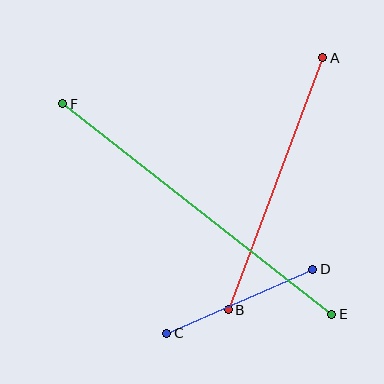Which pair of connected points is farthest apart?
Points E and F are farthest apart.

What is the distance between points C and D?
The distance is approximately 159 pixels.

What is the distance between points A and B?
The distance is approximately 269 pixels.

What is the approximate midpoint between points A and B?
The midpoint is at approximately (276, 184) pixels.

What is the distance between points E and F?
The distance is approximately 342 pixels.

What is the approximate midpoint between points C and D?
The midpoint is at approximately (240, 301) pixels.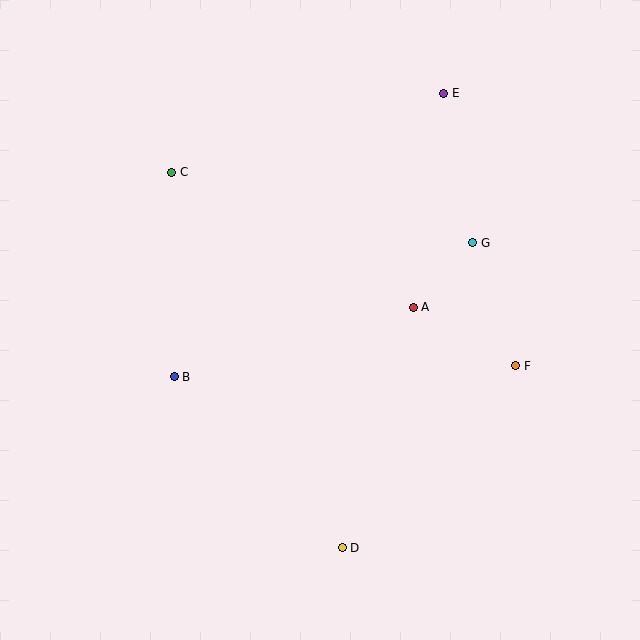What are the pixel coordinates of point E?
Point E is at (444, 94).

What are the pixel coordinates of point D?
Point D is at (342, 548).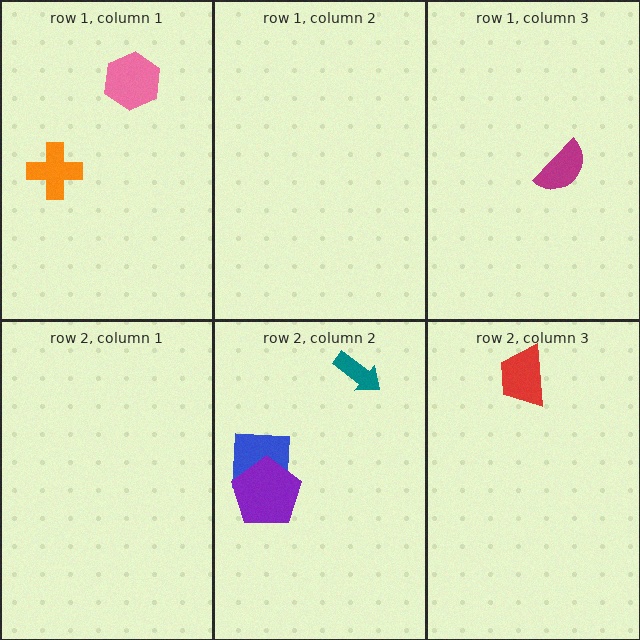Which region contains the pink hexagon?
The row 1, column 1 region.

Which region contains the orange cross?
The row 1, column 1 region.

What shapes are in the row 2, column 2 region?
The blue square, the purple pentagon, the teal arrow.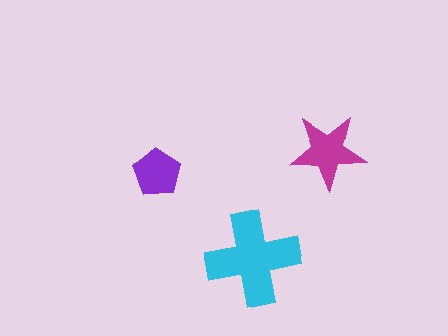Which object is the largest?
The cyan cross.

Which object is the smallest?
The purple pentagon.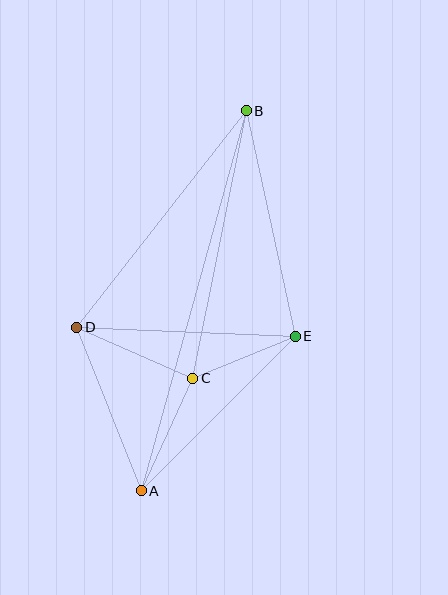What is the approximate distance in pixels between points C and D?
The distance between C and D is approximately 127 pixels.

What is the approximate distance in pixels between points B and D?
The distance between B and D is approximately 275 pixels.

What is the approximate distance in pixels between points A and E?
The distance between A and E is approximately 218 pixels.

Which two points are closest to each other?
Points C and E are closest to each other.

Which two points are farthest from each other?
Points A and B are farthest from each other.